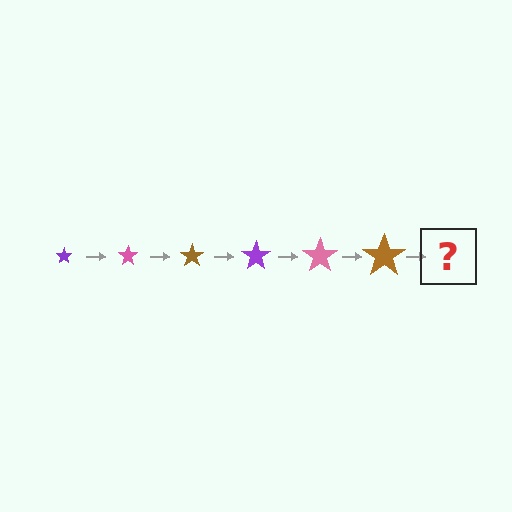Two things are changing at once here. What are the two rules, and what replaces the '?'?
The two rules are that the star grows larger each step and the color cycles through purple, pink, and brown. The '?' should be a purple star, larger than the previous one.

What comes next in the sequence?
The next element should be a purple star, larger than the previous one.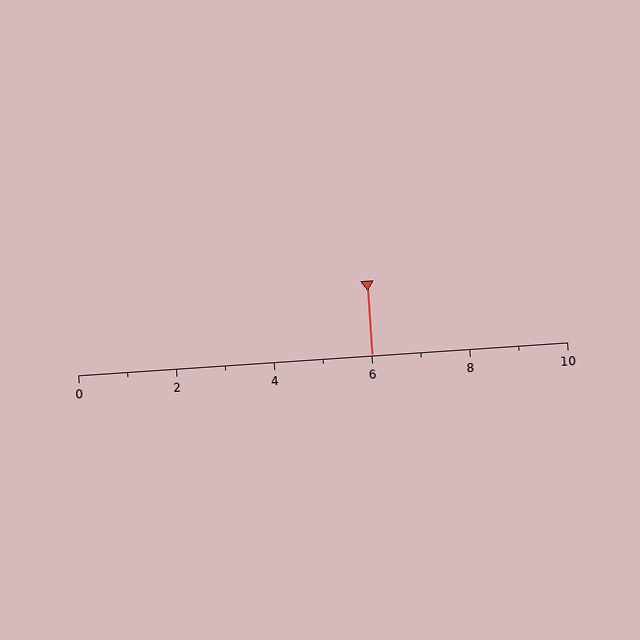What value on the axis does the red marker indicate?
The marker indicates approximately 6.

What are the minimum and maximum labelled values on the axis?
The axis runs from 0 to 10.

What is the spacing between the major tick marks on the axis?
The major ticks are spaced 2 apart.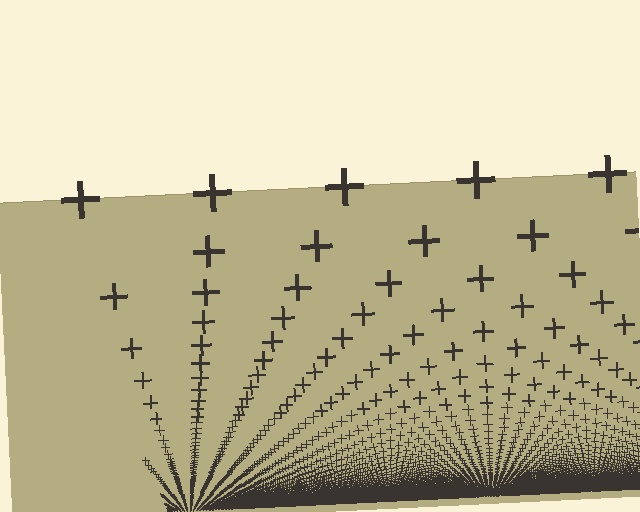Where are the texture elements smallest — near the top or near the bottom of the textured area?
Near the bottom.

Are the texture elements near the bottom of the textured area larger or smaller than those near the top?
Smaller. The gradient is inverted — elements near the bottom are smaller and denser.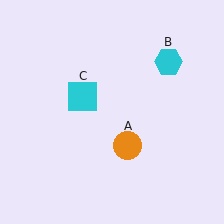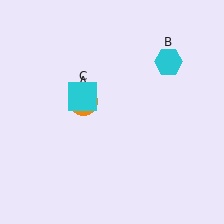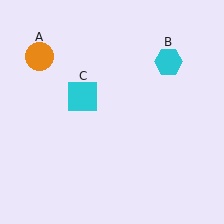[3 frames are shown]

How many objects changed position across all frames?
1 object changed position: orange circle (object A).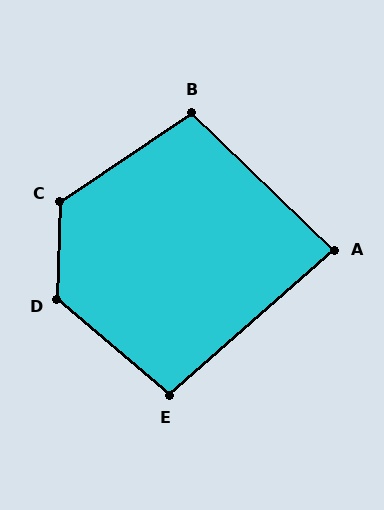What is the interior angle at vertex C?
Approximately 126 degrees (obtuse).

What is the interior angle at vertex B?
Approximately 102 degrees (obtuse).